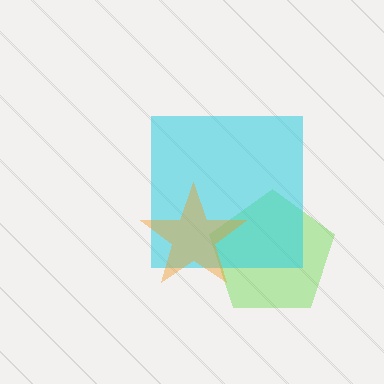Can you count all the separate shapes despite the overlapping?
Yes, there are 3 separate shapes.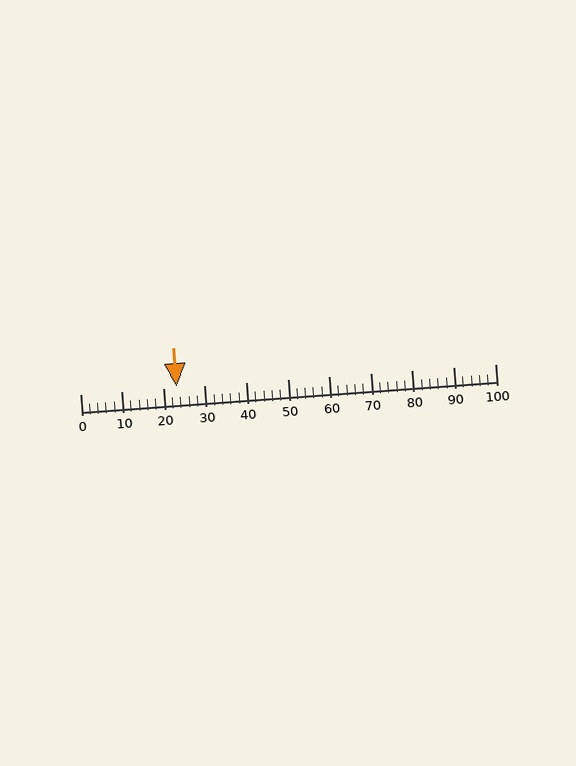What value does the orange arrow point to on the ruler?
The orange arrow points to approximately 23.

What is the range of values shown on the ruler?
The ruler shows values from 0 to 100.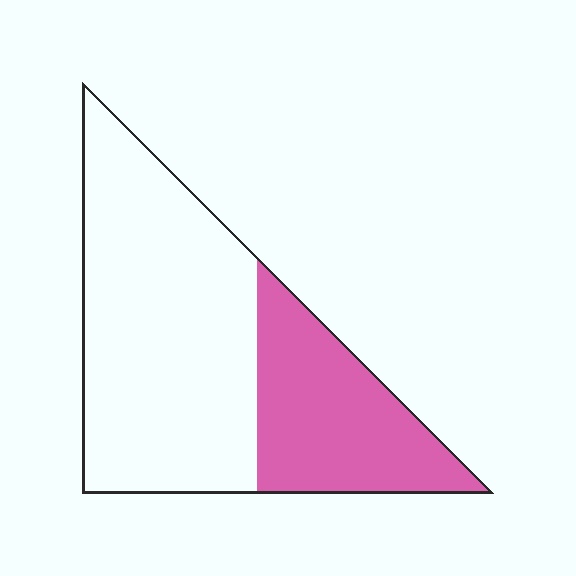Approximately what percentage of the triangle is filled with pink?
Approximately 35%.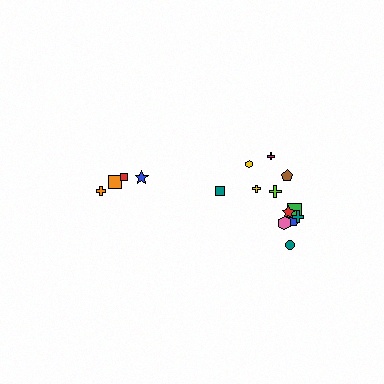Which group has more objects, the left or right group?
The right group.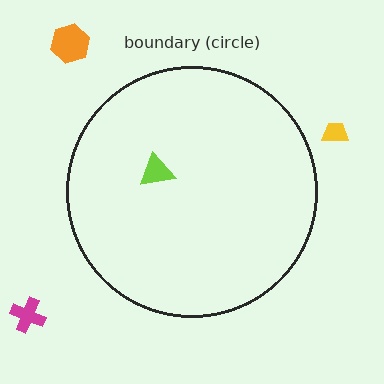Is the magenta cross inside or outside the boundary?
Outside.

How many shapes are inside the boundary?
1 inside, 3 outside.